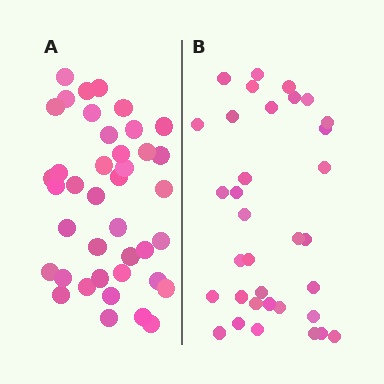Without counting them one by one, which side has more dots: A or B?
Region A (the left region) has more dots.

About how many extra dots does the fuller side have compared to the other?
Region A has about 6 more dots than region B.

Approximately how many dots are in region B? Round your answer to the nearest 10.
About 30 dots. (The exact count is 34, which rounds to 30.)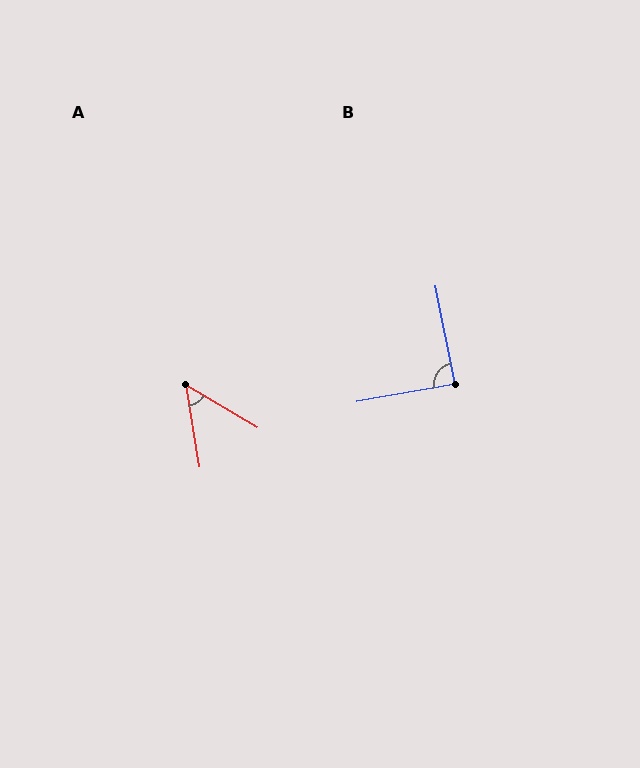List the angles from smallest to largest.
A (49°), B (89°).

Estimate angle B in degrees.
Approximately 89 degrees.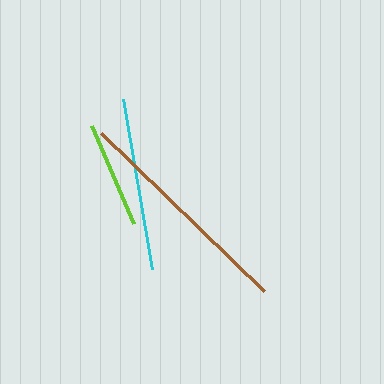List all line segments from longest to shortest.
From longest to shortest: brown, cyan, lime.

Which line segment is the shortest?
The lime line is the shortest at approximately 107 pixels.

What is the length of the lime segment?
The lime segment is approximately 107 pixels long.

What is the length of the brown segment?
The brown segment is approximately 227 pixels long.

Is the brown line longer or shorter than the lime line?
The brown line is longer than the lime line.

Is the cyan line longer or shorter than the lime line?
The cyan line is longer than the lime line.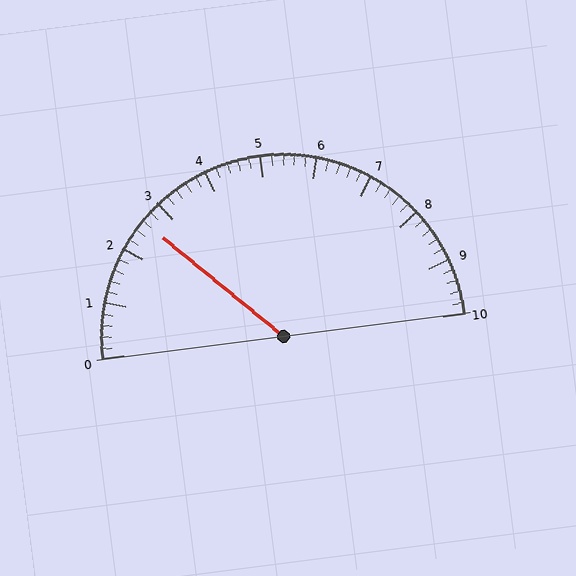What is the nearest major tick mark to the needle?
The nearest major tick mark is 3.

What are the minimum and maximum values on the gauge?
The gauge ranges from 0 to 10.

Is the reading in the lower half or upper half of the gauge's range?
The reading is in the lower half of the range (0 to 10).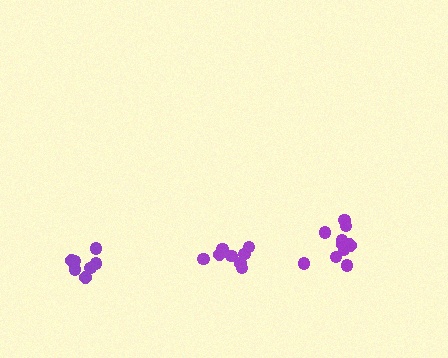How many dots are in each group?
Group 1: 8 dots, Group 2: 7 dots, Group 3: 11 dots (26 total).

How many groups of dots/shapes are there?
There are 3 groups.